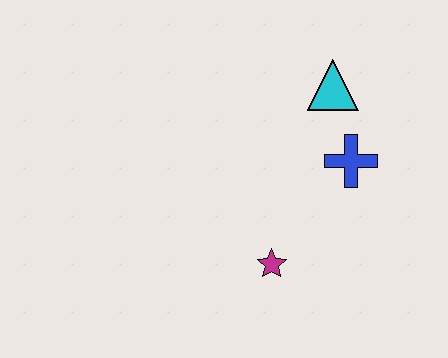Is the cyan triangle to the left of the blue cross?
Yes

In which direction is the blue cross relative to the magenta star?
The blue cross is above the magenta star.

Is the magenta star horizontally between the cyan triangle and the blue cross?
No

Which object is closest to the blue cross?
The cyan triangle is closest to the blue cross.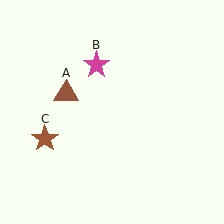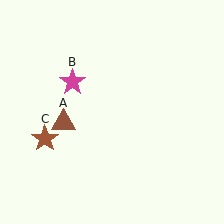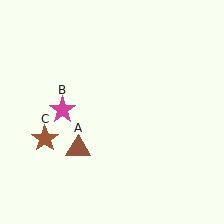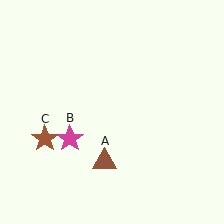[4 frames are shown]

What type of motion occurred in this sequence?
The brown triangle (object A), magenta star (object B) rotated counterclockwise around the center of the scene.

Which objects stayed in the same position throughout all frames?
Brown star (object C) remained stationary.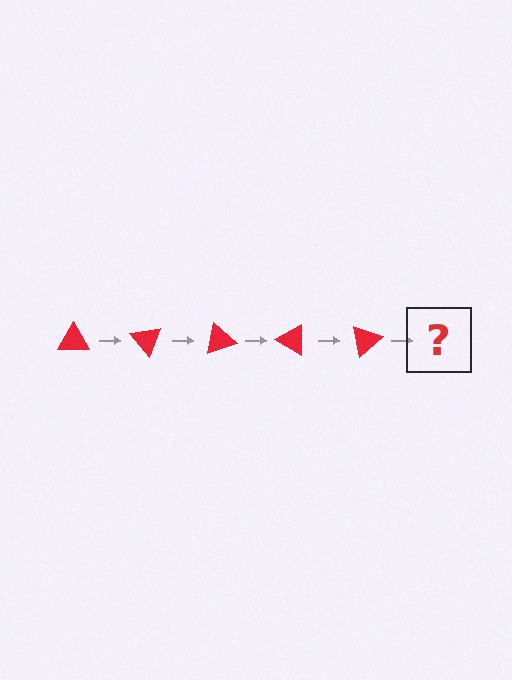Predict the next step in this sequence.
The next step is a red triangle rotated 250 degrees.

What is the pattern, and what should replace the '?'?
The pattern is that the triangle rotates 50 degrees each step. The '?' should be a red triangle rotated 250 degrees.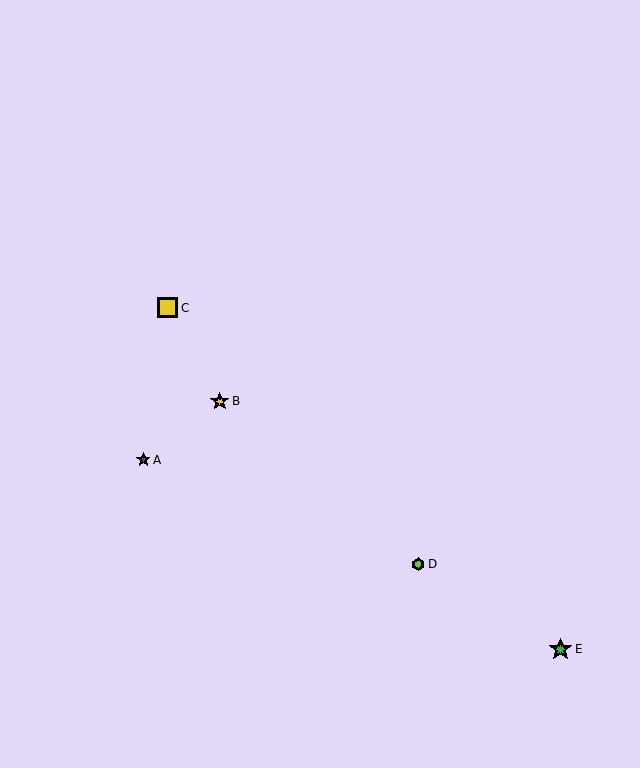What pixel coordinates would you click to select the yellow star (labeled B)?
Click at (220, 401) to select the yellow star B.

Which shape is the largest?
The green star (labeled E) is the largest.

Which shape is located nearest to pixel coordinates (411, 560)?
The lime hexagon (labeled D) at (418, 564) is nearest to that location.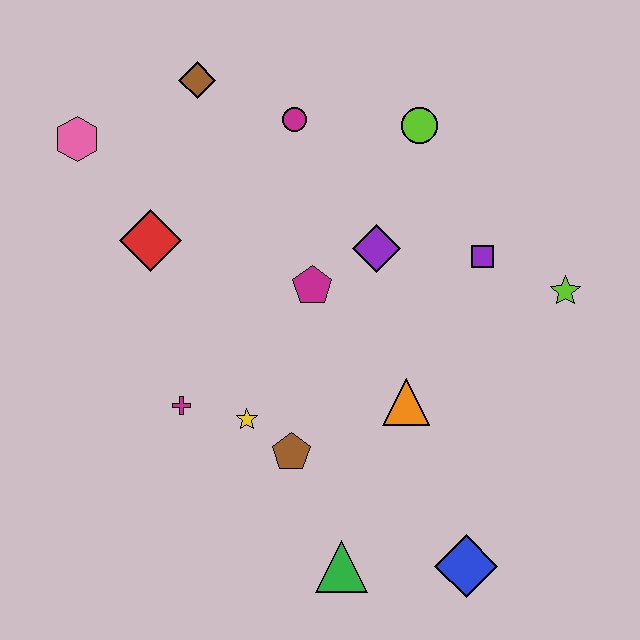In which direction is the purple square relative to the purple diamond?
The purple square is to the right of the purple diamond.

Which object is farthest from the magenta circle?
The blue diamond is farthest from the magenta circle.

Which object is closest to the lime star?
The purple square is closest to the lime star.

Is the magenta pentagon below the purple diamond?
Yes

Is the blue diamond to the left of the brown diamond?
No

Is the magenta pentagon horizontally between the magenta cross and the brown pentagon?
No